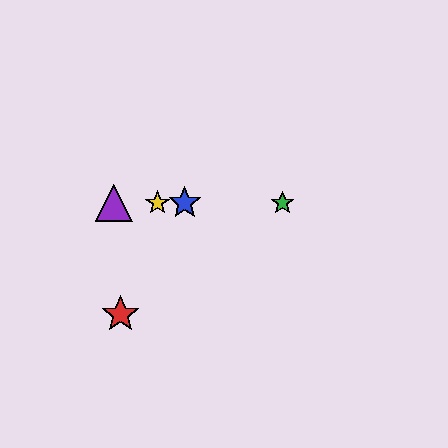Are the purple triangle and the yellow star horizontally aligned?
Yes, both are at y≈203.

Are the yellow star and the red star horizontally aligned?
No, the yellow star is at y≈203 and the red star is at y≈315.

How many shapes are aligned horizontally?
4 shapes (the blue star, the green star, the yellow star, the purple triangle) are aligned horizontally.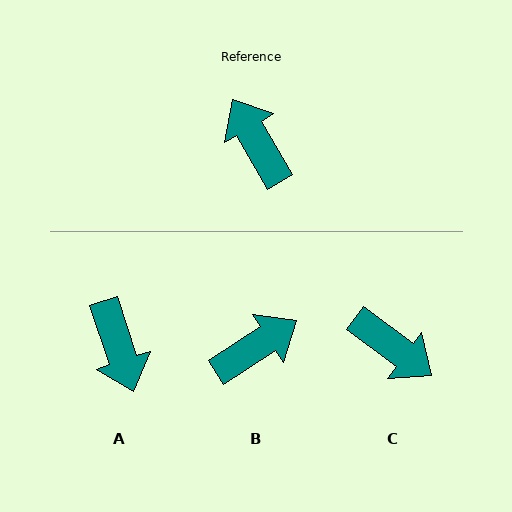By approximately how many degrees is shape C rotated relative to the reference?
Approximately 157 degrees clockwise.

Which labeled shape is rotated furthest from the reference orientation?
A, about 168 degrees away.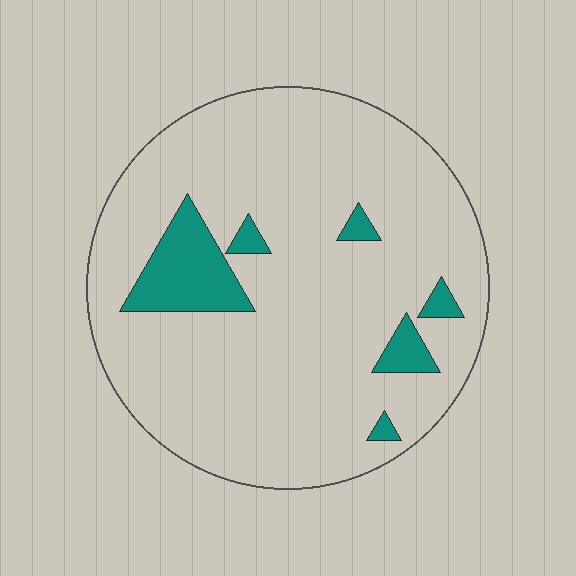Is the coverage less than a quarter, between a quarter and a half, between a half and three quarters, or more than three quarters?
Less than a quarter.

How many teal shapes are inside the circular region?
6.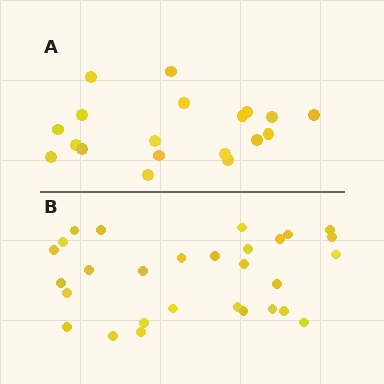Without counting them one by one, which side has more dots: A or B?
Region B (the bottom region) has more dots.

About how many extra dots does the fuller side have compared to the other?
Region B has roughly 10 or so more dots than region A.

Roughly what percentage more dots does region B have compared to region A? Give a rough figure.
About 55% more.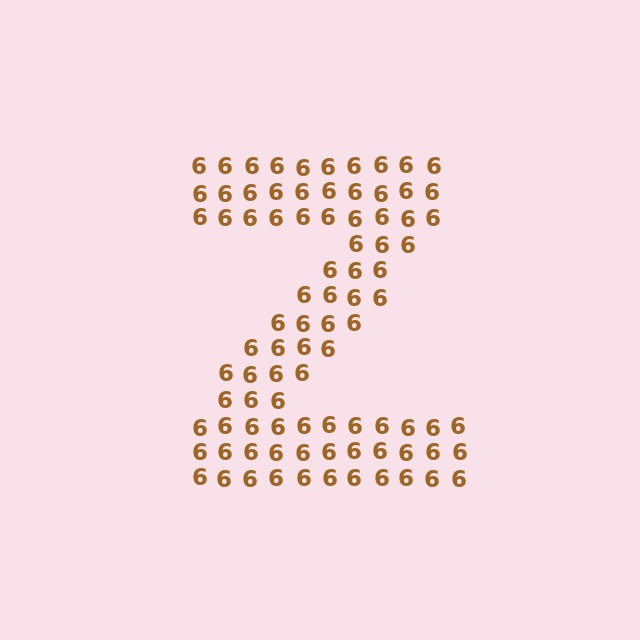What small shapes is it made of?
It is made of small digit 6's.